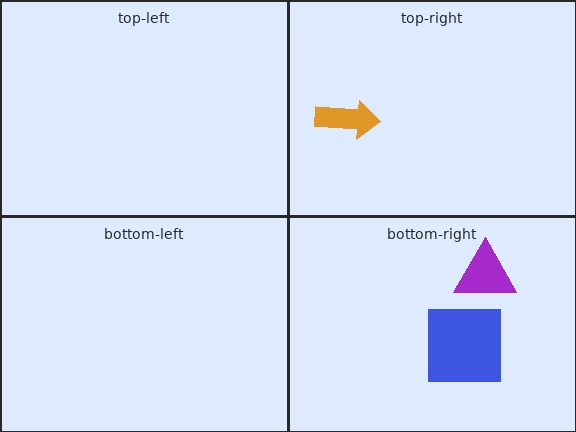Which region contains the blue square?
The bottom-right region.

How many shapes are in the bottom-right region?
2.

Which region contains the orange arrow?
The top-right region.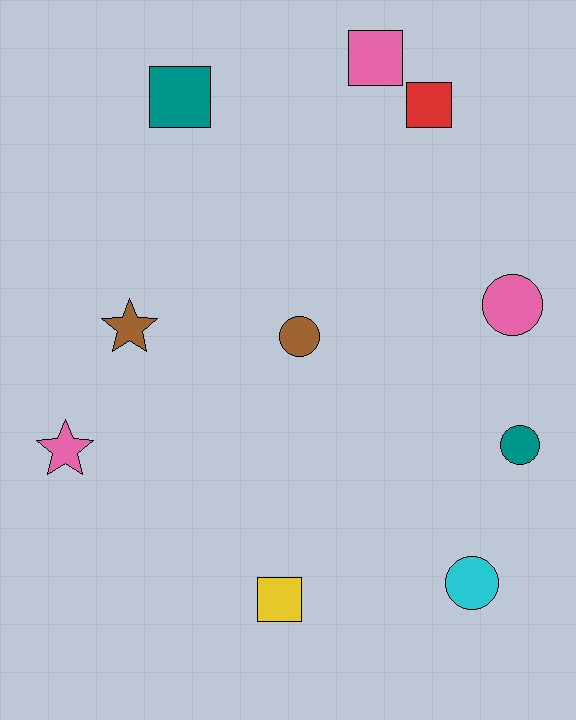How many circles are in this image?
There are 4 circles.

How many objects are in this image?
There are 10 objects.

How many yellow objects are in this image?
There is 1 yellow object.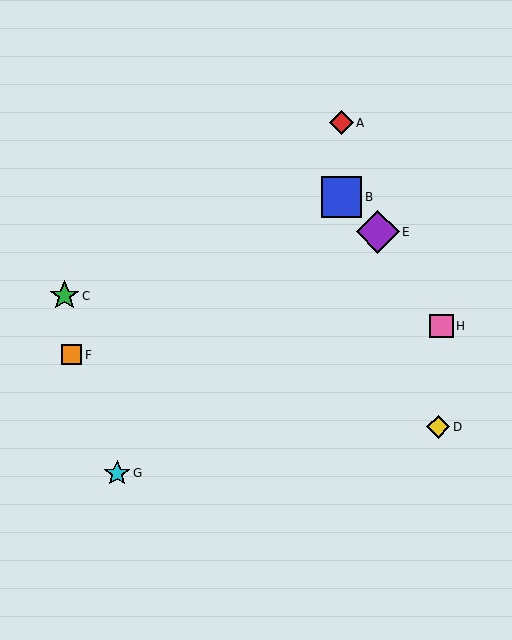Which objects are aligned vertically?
Objects A, B are aligned vertically.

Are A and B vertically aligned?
Yes, both are at x≈342.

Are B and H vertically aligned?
No, B is at x≈342 and H is at x≈442.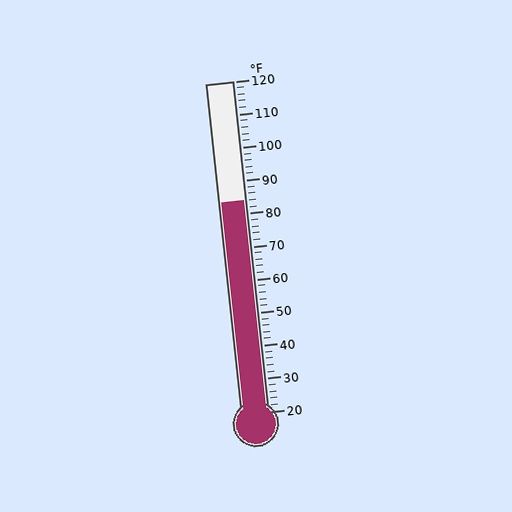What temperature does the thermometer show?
The thermometer shows approximately 84°F.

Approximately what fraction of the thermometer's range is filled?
The thermometer is filled to approximately 65% of its range.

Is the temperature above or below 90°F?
The temperature is below 90°F.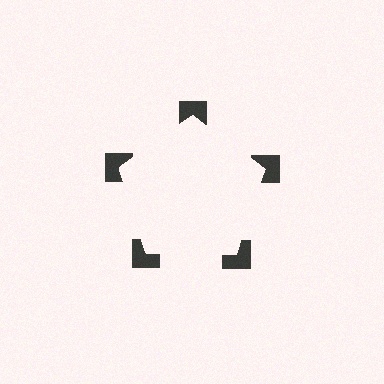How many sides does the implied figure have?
5 sides.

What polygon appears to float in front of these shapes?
An illusory pentagon — its edges are inferred from the aligned wedge cuts in the notched squares, not physically drawn.